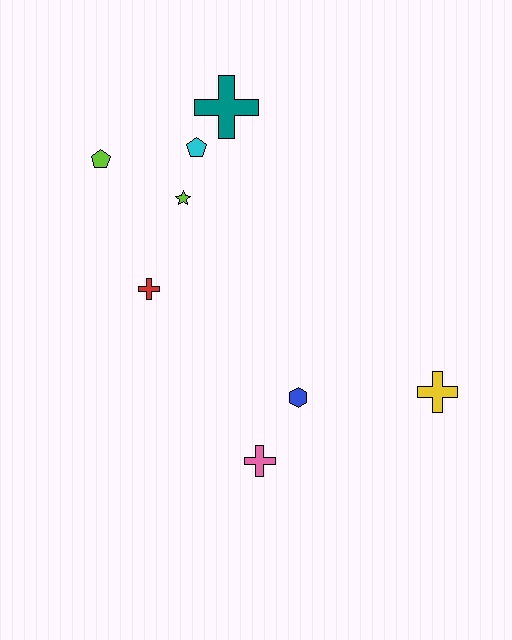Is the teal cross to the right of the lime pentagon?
Yes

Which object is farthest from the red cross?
The yellow cross is farthest from the red cross.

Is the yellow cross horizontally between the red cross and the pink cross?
No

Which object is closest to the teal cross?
The cyan pentagon is closest to the teal cross.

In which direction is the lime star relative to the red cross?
The lime star is above the red cross.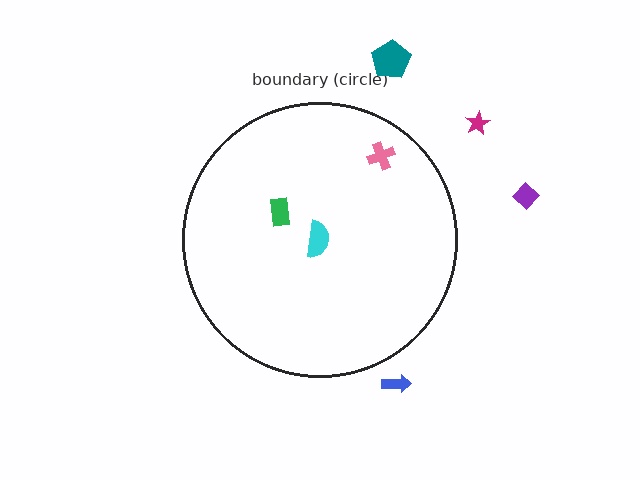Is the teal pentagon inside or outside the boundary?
Outside.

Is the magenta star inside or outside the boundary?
Outside.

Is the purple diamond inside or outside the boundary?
Outside.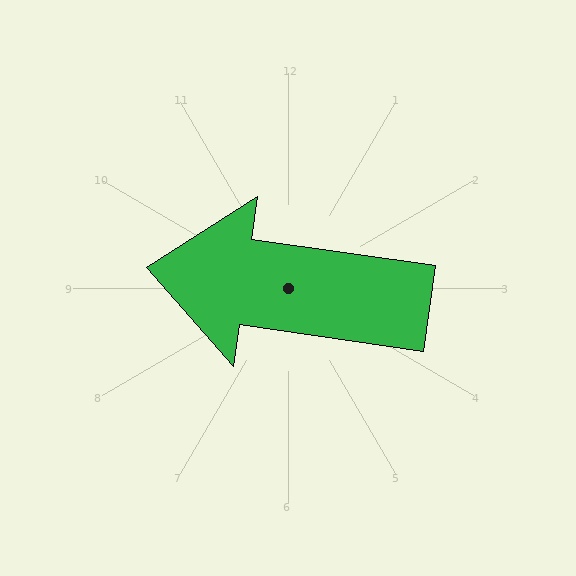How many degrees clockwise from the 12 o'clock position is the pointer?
Approximately 278 degrees.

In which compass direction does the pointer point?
West.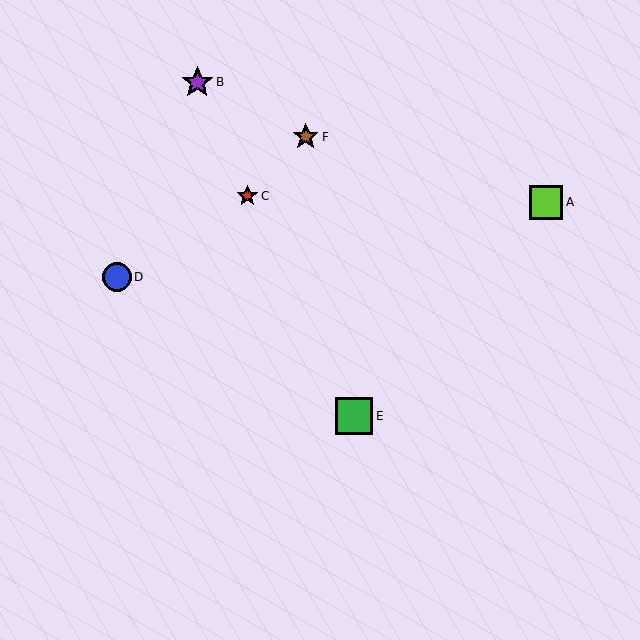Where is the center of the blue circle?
The center of the blue circle is at (117, 277).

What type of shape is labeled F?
Shape F is a brown star.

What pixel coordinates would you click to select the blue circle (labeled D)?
Click at (117, 277) to select the blue circle D.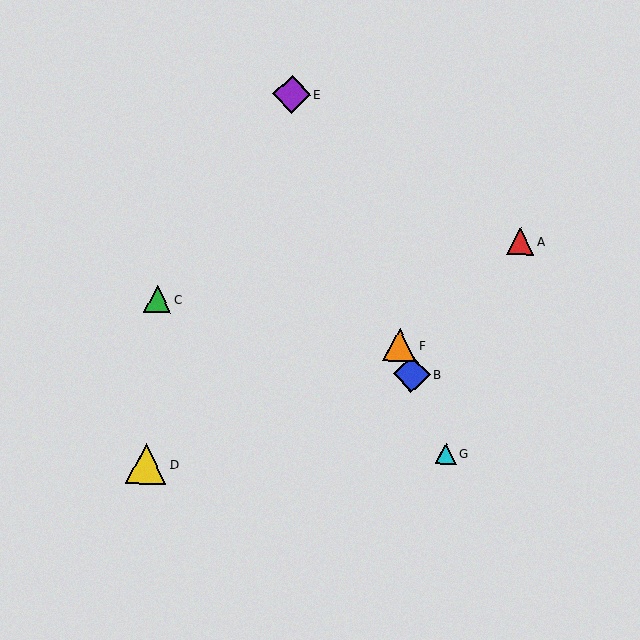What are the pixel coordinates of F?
Object F is at (399, 345).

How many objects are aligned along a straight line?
4 objects (B, E, F, G) are aligned along a straight line.